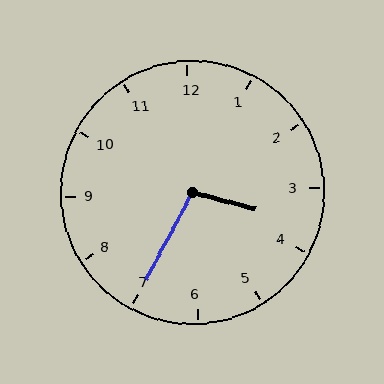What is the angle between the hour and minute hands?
Approximately 102 degrees.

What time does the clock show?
3:35.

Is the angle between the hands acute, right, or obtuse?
It is obtuse.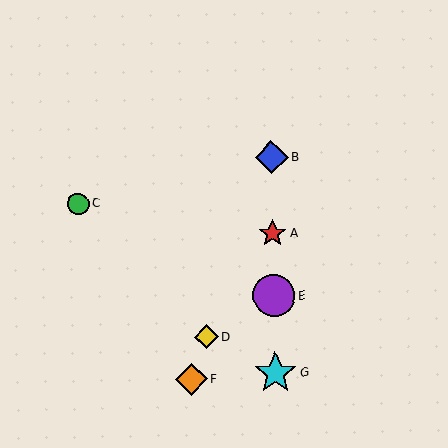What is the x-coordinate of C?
Object C is at x≈78.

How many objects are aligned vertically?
4 objects (A, B, E, G) are aligned vertically.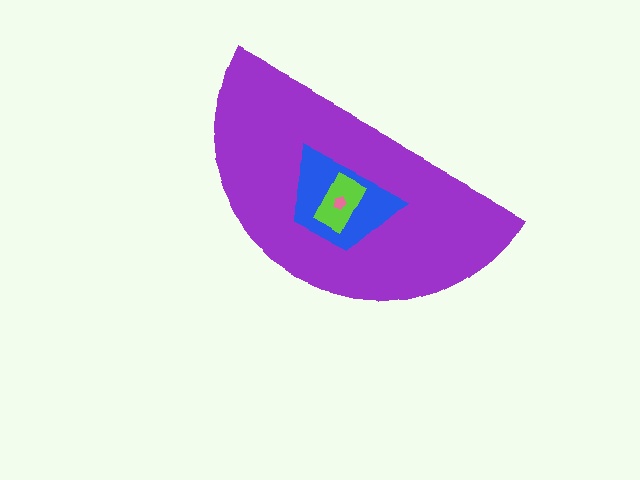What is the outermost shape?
The purple semicircle.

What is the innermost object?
The pink pentagon.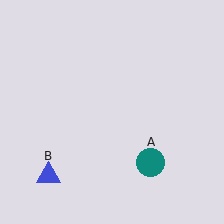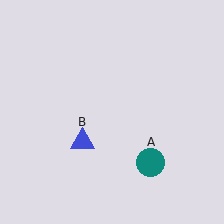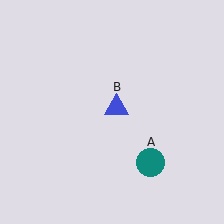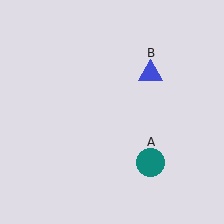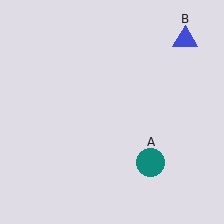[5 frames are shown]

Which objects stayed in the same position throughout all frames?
Teal circle (object A) remained stationary.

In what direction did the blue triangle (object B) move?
The blue triangle (object B) moved up and to the right.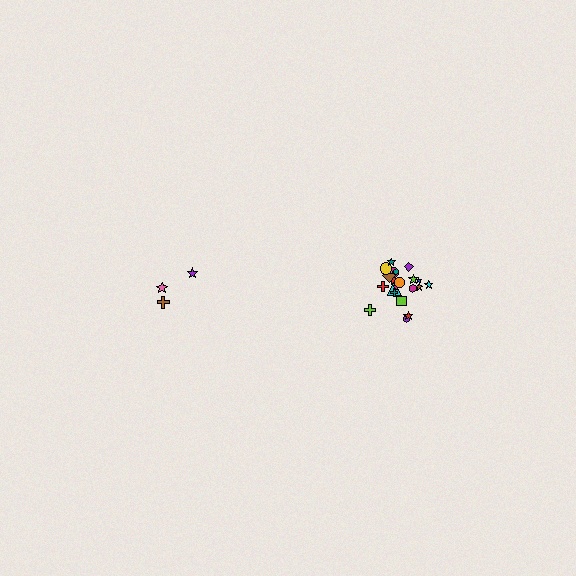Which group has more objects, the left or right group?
The right group.